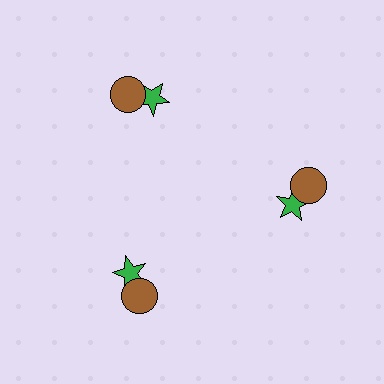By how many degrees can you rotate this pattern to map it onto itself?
The pattern maps onto itself every 120 degrees of rotation.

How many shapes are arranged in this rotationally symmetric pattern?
There are 6 shapes, arranged in 3 groups of 2.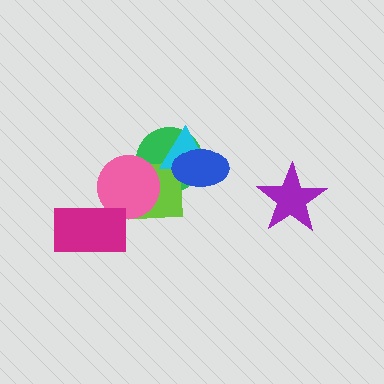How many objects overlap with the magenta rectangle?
1 object overlaps with the magenta rectangle.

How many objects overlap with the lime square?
4 objects overlap with the lime square.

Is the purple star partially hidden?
No, no other shape covers it.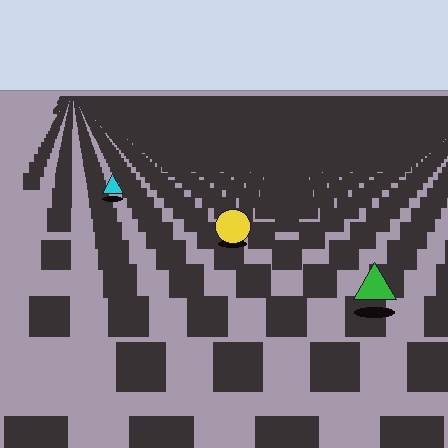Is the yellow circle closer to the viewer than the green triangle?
No. The green triangle is closer — you can tell from the texture gradient: the ground texture is coarser near it.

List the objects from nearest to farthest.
From nearest to farthest: the green triangle, the yellow circle, the cyan triangle.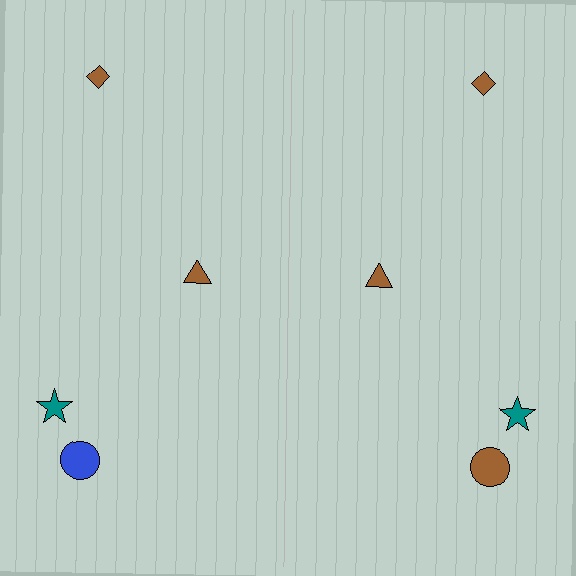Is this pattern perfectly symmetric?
No, the pattern is not perfectly symmetric. The brown circle on the right side breaks the symmetry — its mirror counterpart is blue.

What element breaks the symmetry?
The brown circle on the right side breaks the symmetry — its mirror counterpart is blue.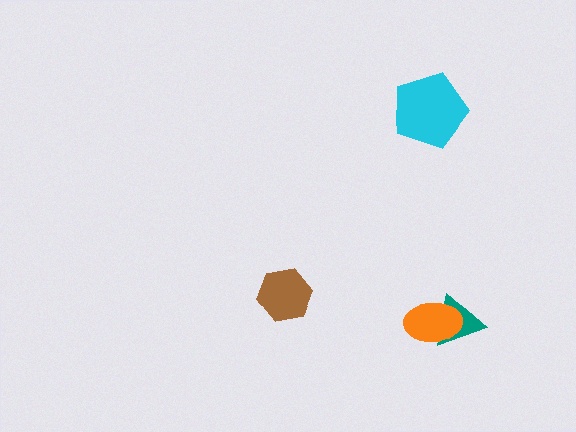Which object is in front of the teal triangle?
The orange ellipse is in front of the teal triangle.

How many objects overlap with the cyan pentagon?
0 objects overlap with the cyan pentagon.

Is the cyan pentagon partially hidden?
No, no other shape covers it.